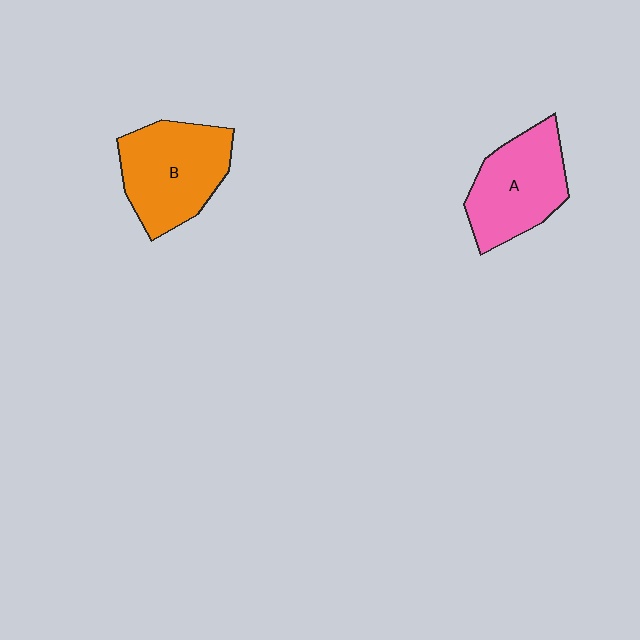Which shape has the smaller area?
Shape A (pink).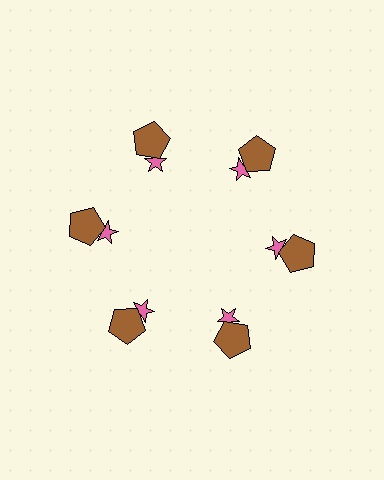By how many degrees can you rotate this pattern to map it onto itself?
The pattern maps onto itself every 60 degrees of rotation.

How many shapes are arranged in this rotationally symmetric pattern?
There are 12 shapes, arranged in 6 groups of 2.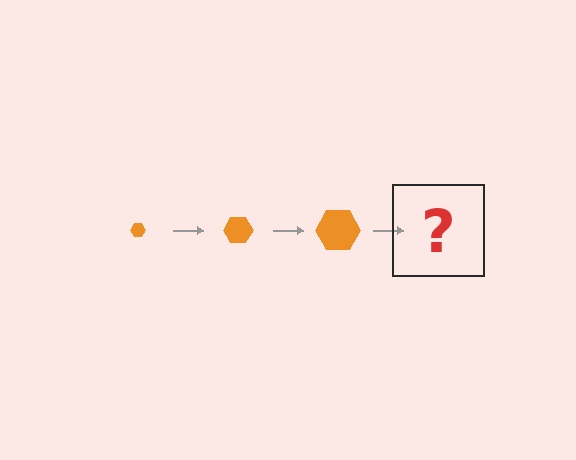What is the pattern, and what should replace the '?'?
The pattern is that the hexagon gets progressively larger each step. The '?' should be an orange hexagon, larger than the previous one.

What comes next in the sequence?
The next element should be an orange hexagon, larger than the previous one.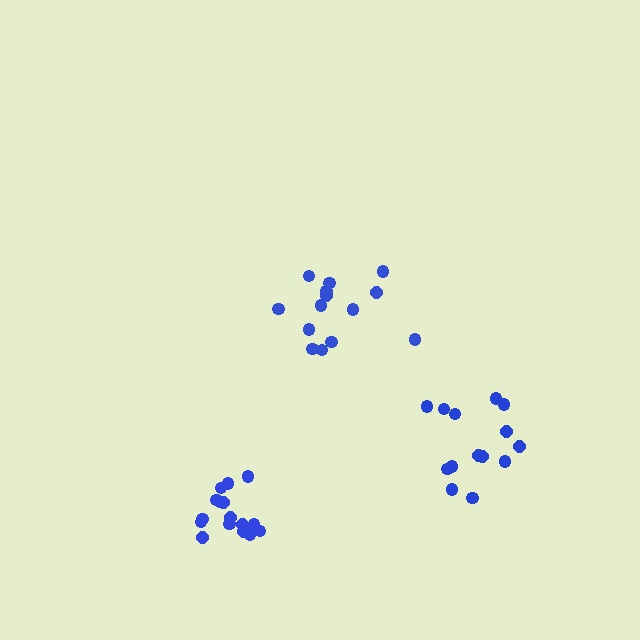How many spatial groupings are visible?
There are 3 spatial groupings.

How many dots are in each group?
Group 1: 18 dots, Group 2: 14 dots, Group 3: 14 dots (46 total).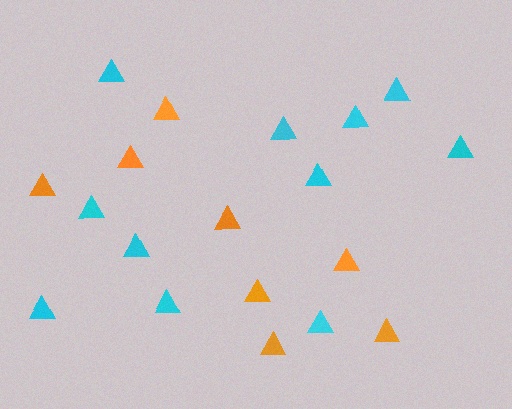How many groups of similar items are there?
There are 2 groups: one group of orange triangles (8) and one group of cyan triangles (11).